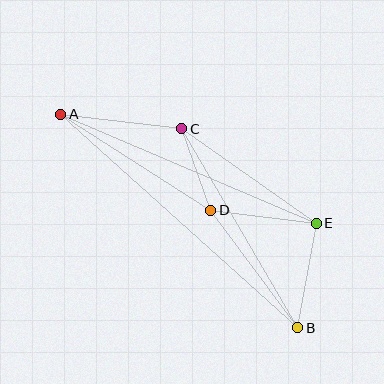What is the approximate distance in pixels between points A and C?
The distance between A and C is approximately 122 pixels.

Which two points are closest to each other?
Points C and D are closest to each other.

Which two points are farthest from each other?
Points A and B are farthest from each other.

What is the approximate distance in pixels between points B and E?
The distance between B and E is approximately 106 pixels.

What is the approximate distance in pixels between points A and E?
The distance between A and E is approximately 278 pixels.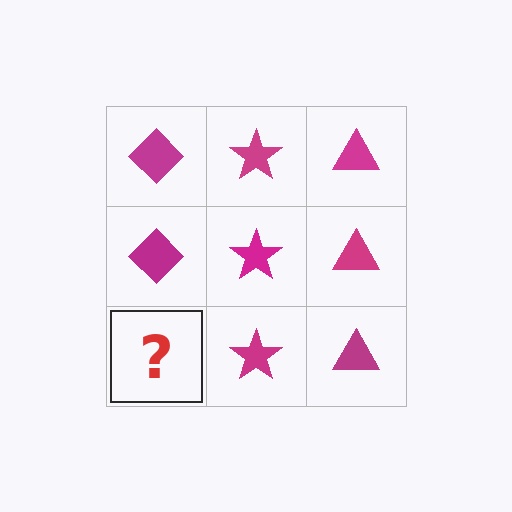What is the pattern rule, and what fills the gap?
The rule is that each column has a consistent shape. The gap should be filled with a magenta diamond.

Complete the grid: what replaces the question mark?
The question mark should be replaced with a magenta diamond.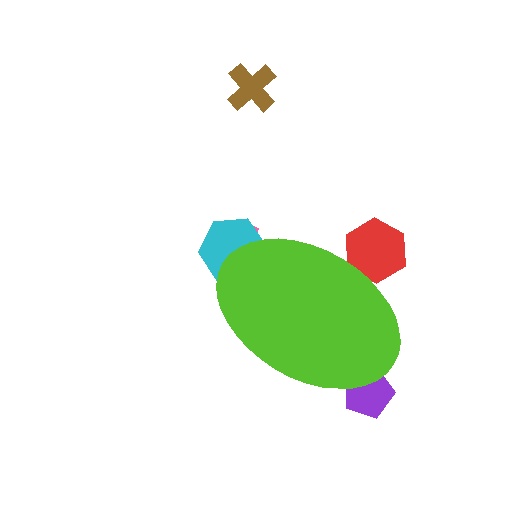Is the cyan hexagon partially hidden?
Yes, the cyan hexagon is partially hidden behind the lime ellipse.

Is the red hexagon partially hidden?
Yes, the red hexagon is partially hidden behind the lime ellipse.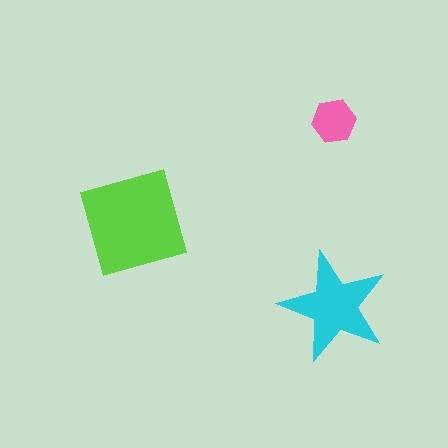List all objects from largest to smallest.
The lime diamond, the cyan star, the pink hexagon.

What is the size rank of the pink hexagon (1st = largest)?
3rd.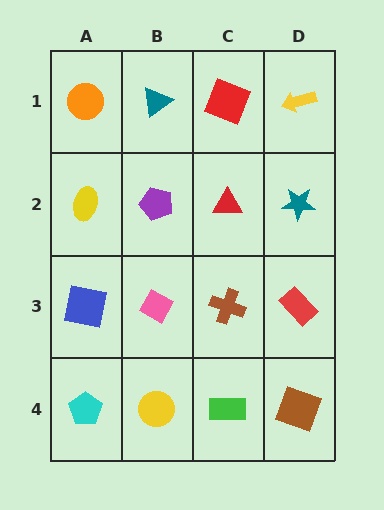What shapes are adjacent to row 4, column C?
A brown cross (row 3, column C), a yellow circle (row 4, column B), a brown square (row 4, column D).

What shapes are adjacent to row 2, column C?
A red square (row 1, column C), a brown cross (row 3, column C), a purple pentagon (row 2, column B), a teal star (row 2, column D).